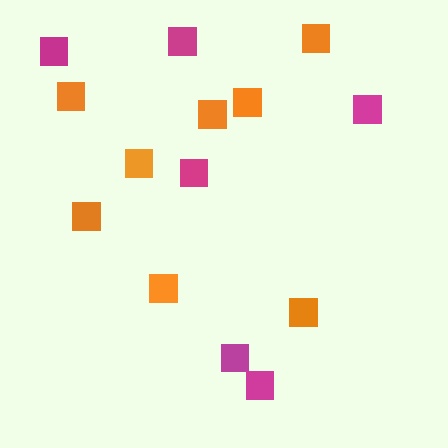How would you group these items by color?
There are 2 groups: one group of orange squares (8) and one group of magenta squares (6).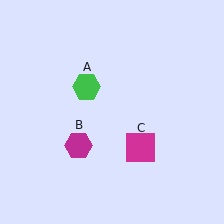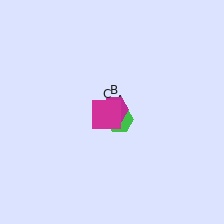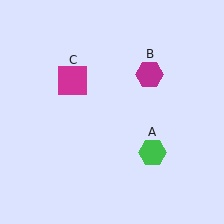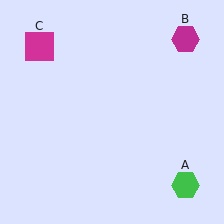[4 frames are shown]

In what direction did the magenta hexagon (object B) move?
The magenta hexagon (object B) moved up and to the right.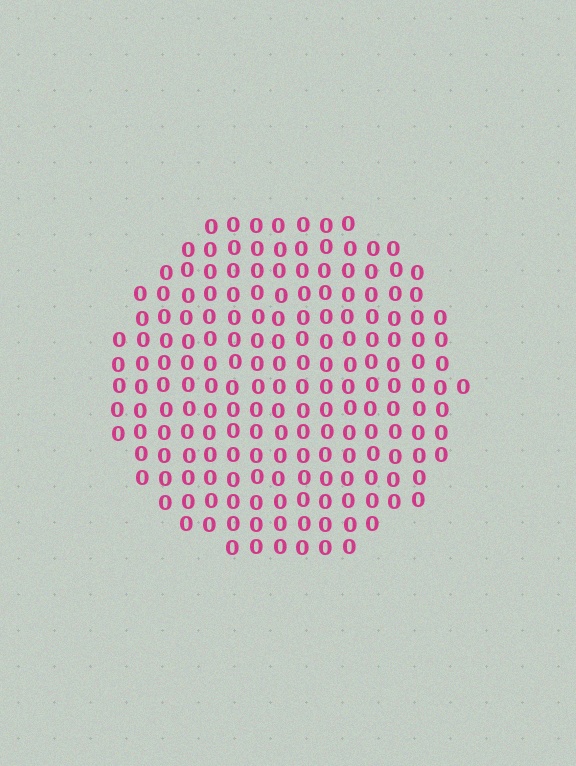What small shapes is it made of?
It is made of small digit 0's.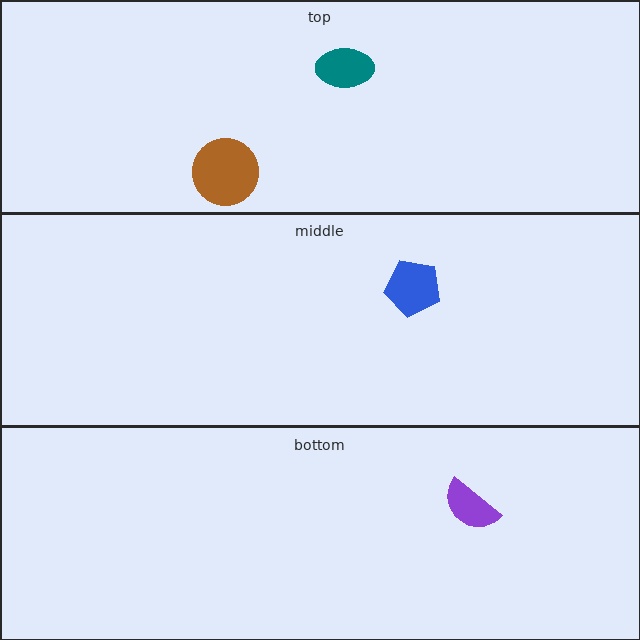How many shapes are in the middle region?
1.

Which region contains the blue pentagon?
The middle region.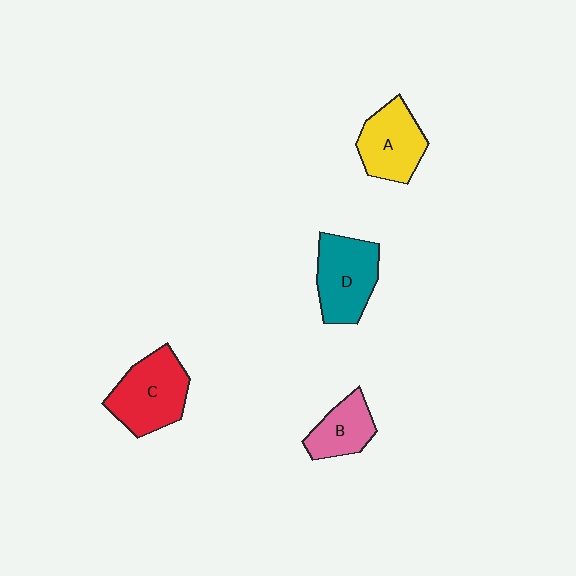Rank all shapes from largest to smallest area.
From largest to smallest: C (red), D (teal), A (yellow), B (pink).